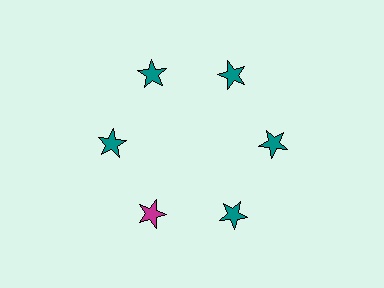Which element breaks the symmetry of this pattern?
The magenta star at roughly the 7 o'clock position breaks the symmetry. All other shapes are teal stars.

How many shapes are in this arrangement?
There are 6 shapes arranged in a ring pattern.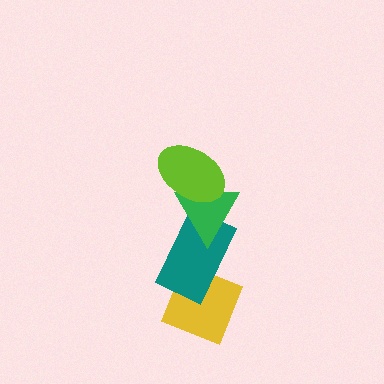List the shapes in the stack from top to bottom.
From top to bottom: the lime ellipse, the green triangle, the teal rectangle, the yellow diamond.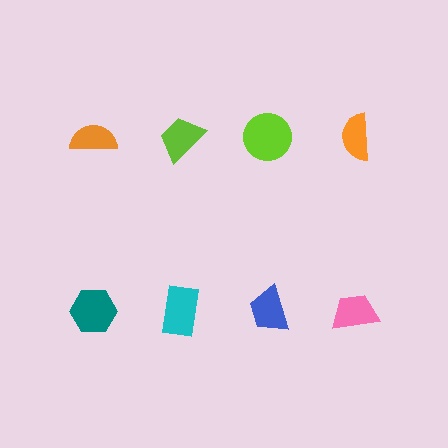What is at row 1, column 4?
An orange semicircle.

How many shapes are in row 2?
4 shapes.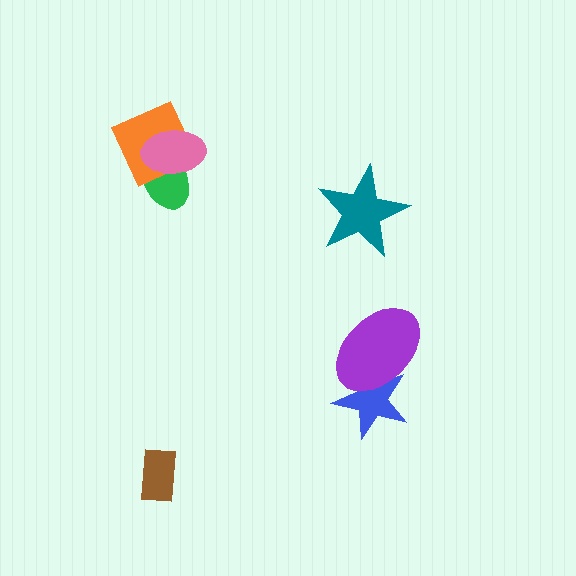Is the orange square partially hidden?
Yes, it is partially covered by another shape.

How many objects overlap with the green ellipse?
2 objects overlap with the green ellipse.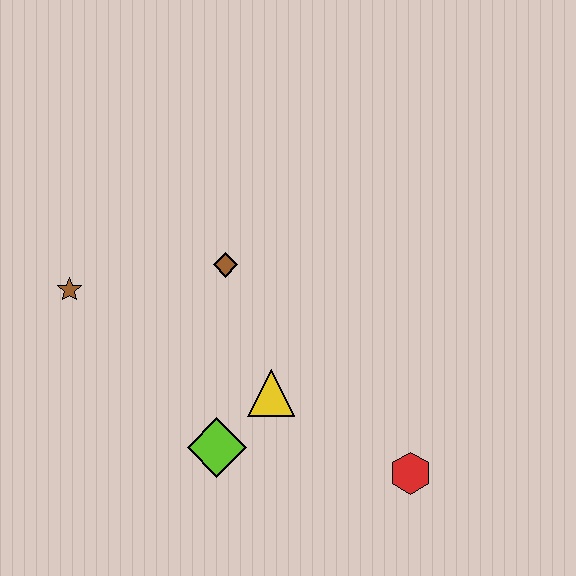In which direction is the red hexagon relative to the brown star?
The red hexagon is to the right of the brown star.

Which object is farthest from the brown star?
The red hexagon is farthest from the brown star.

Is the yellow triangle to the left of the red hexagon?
Yes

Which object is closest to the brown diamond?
The yellow triangle is closest to the brown diamond.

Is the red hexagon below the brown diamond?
Yes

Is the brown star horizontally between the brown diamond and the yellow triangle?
No